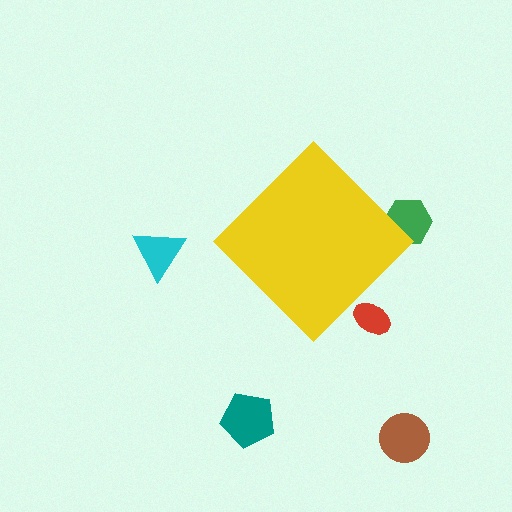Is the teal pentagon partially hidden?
No, the teal pentagon is fully visible.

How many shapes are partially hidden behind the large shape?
2 shapes are partially hidden.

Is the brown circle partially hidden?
No, the brown circle is fully visible.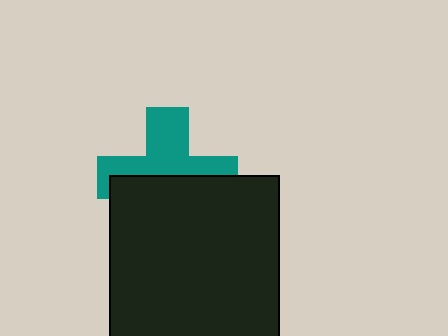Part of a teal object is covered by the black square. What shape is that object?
It is a cross.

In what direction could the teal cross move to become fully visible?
The teal cross could move up. That would shift it out from behind the black square entirely.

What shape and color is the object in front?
The object in front is a black square.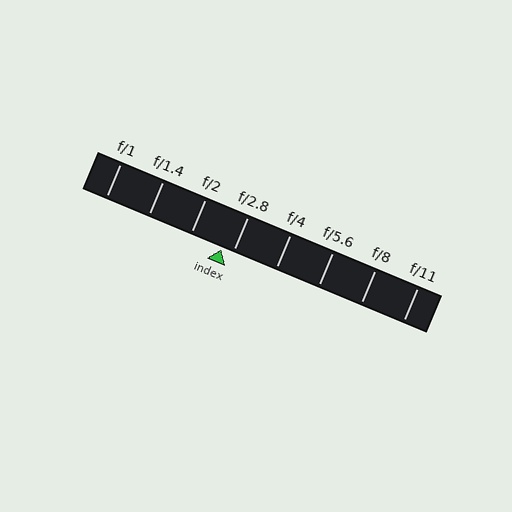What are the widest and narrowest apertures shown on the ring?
The widest aperture shown is f/1 and the narrowest is f/11.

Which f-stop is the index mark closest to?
The index mark is closest to f/2.8.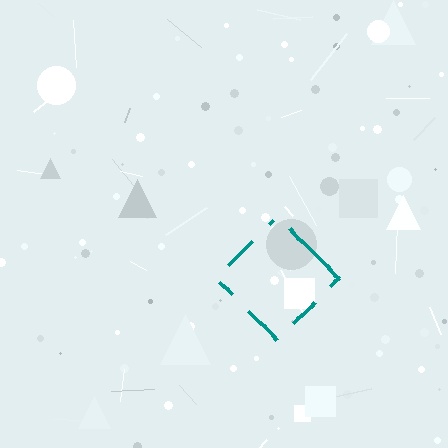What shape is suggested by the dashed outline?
The dashed outline suggests a diamond.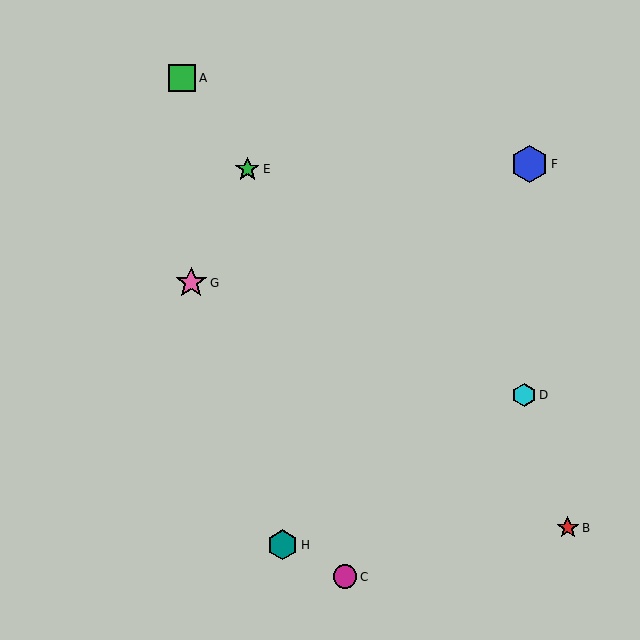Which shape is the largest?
The blue hexagon (labeled F) is the largest.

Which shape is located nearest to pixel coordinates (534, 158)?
The blue hexagon (labeled F) at (530, 164) is nearest to that location.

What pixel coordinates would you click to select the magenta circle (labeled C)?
Click at (345, 577) to select the magenta circle C.